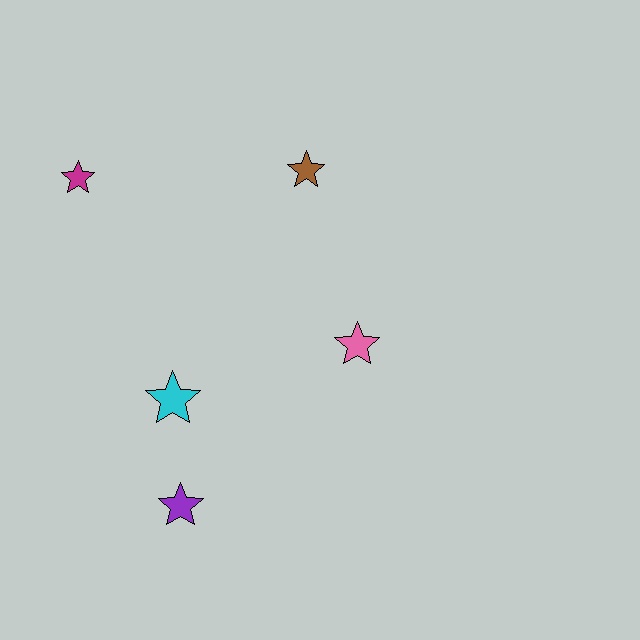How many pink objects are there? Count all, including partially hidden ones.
There is 1 pink object.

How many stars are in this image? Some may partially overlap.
There are 5 stars.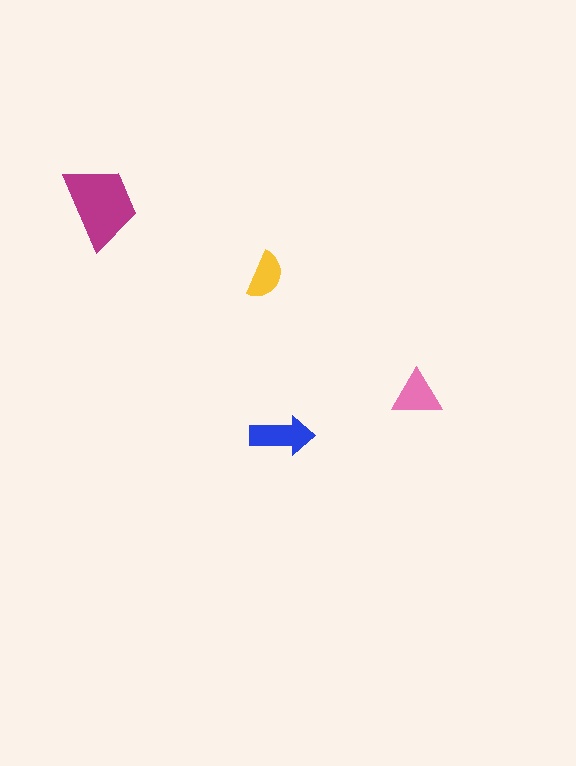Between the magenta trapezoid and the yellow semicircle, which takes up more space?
The magenta trapezoid.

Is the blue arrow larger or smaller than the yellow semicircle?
Larger.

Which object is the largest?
The magenta trapezoid.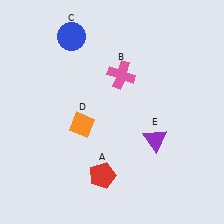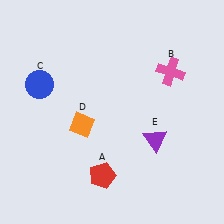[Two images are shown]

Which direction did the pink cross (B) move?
The pink cross (B) moved right.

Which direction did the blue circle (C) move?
The blue circle (C) moved down.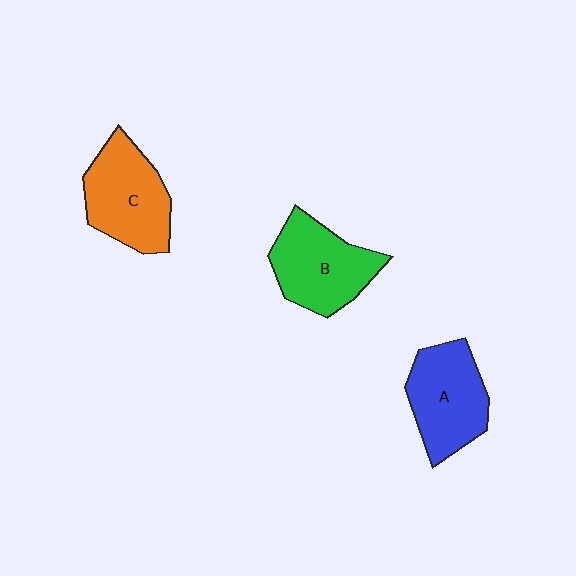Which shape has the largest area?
Shape C (orange).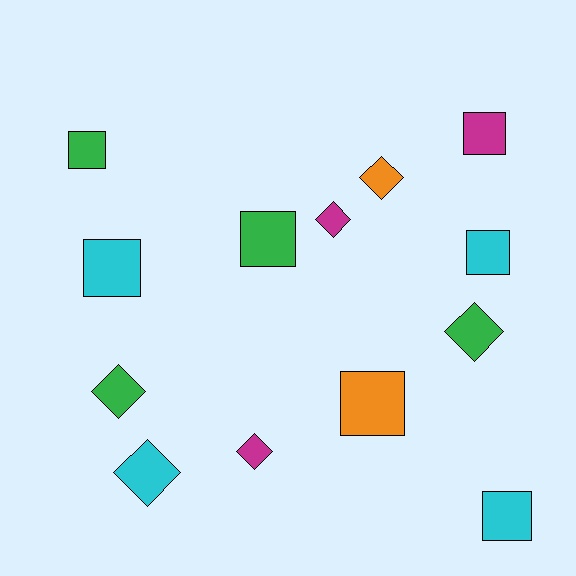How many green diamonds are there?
There are 2 green diamonds.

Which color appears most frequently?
Green, with 4 objects.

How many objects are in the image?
There are 13 objects.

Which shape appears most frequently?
Square, with 7 objects.